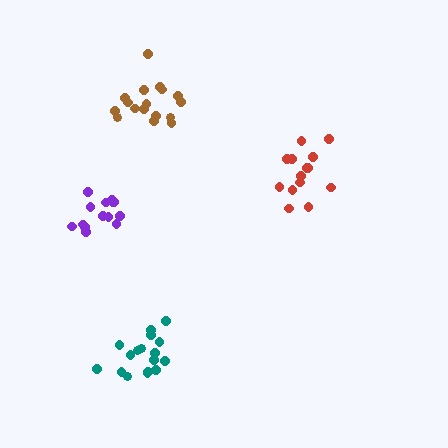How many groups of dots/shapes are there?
There are 4 groups.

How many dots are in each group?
Group 1: 17 dots, Group 2: 14 dots, Group 3: 17 dots, Group 4: 14 dots (62 total).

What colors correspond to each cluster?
The clusters are colored: teal, purple, brown, red.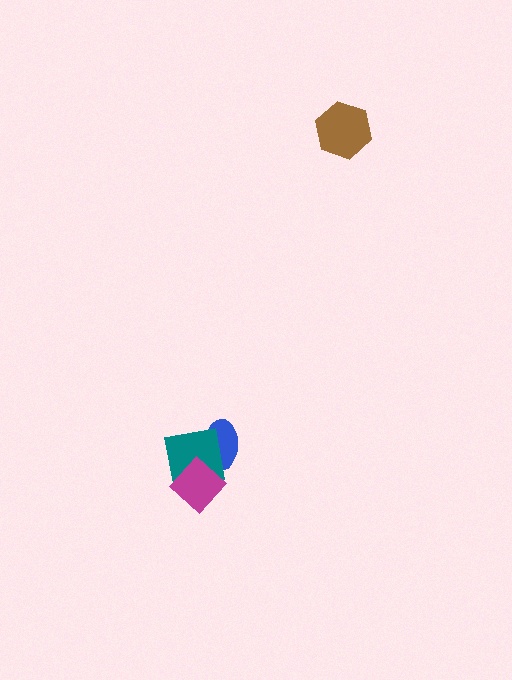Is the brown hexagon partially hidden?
No, no other shape covers it.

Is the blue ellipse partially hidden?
Yes, it is partially covered by another shape.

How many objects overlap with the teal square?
2 objects overlap with the teal square.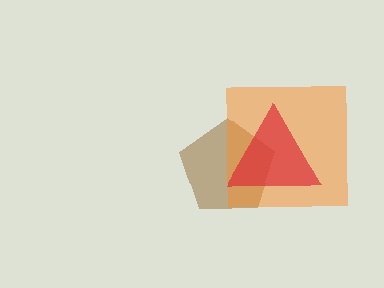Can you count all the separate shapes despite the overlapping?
Yes, there are 3 separate shapes.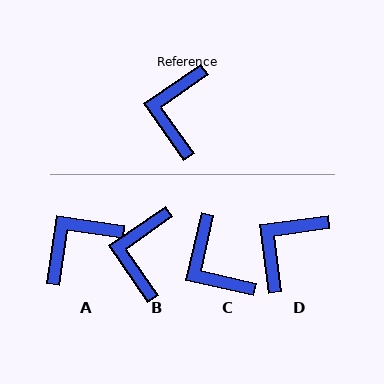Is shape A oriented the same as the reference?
No, it is off by about 43 degrees.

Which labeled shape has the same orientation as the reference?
B.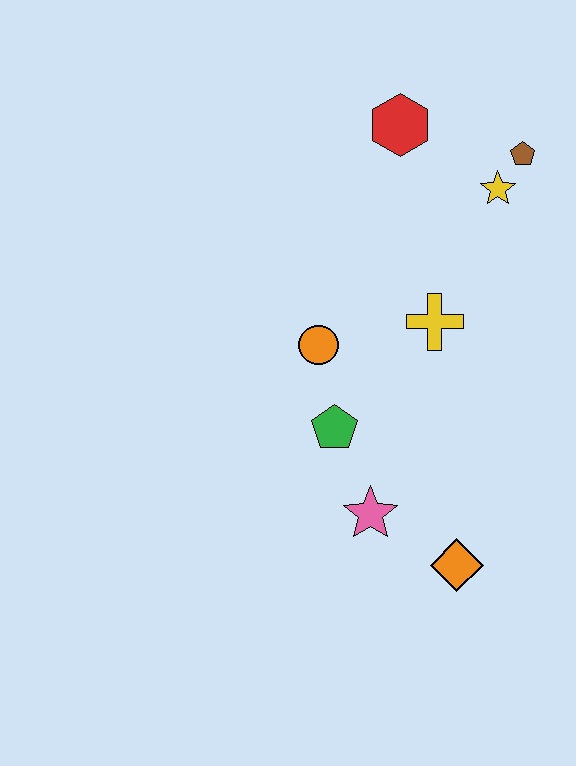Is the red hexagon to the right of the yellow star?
No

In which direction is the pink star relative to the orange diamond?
The pink star is to the left of the orange diamond.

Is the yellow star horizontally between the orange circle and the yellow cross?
No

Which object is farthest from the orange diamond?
The red hexagon is farthest from the orange diamond.